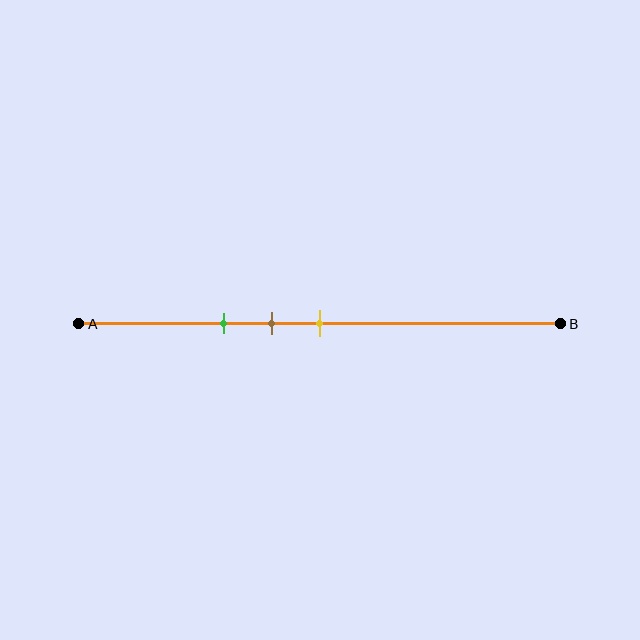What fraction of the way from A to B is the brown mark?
The brown mark is approximately 40% (0.4) of the way from A to B.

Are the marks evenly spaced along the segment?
Yes, the marks are approximately evenly spaced.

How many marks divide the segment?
There are 3 marks dividing the segment.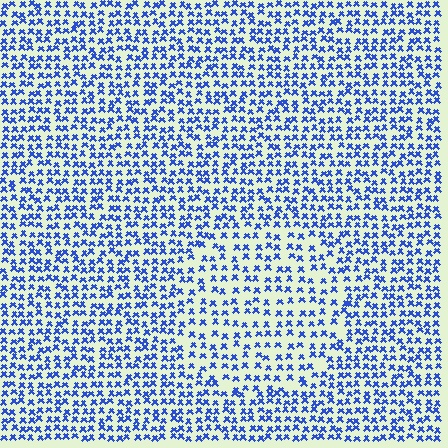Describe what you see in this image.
The image contains small blue elements arranged at two different densities. A circle-shaped region is visible where the elements are less densely packed than the surrounding area.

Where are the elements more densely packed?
The elements are more densely packed outside the circle boundary.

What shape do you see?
I see a circle.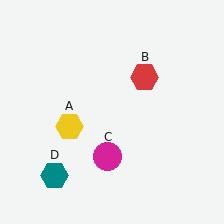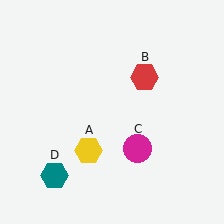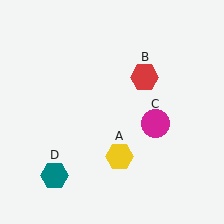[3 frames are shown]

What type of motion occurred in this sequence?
The yellow hexagon (object A), magenta circle (object C) rotated counterclockwise around the center of the scene.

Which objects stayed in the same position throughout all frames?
Red hexagon (object B) and teal hexagon (object D) remained stationary.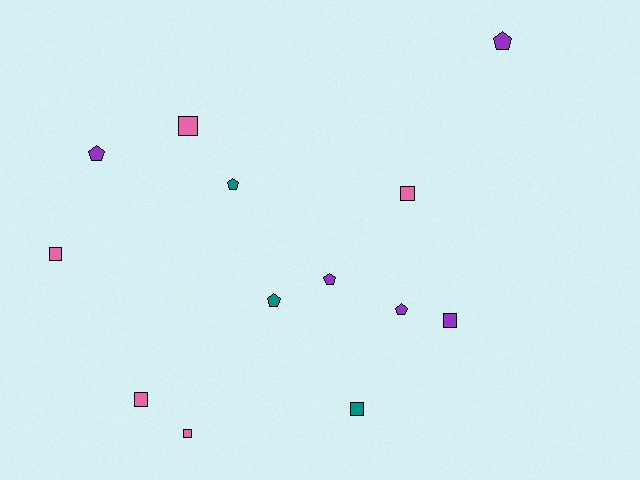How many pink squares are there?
There are 5 pink squares.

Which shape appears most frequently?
Square, with 7 objects.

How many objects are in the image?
There are 13 objects.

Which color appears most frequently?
Purple, with 5 objects.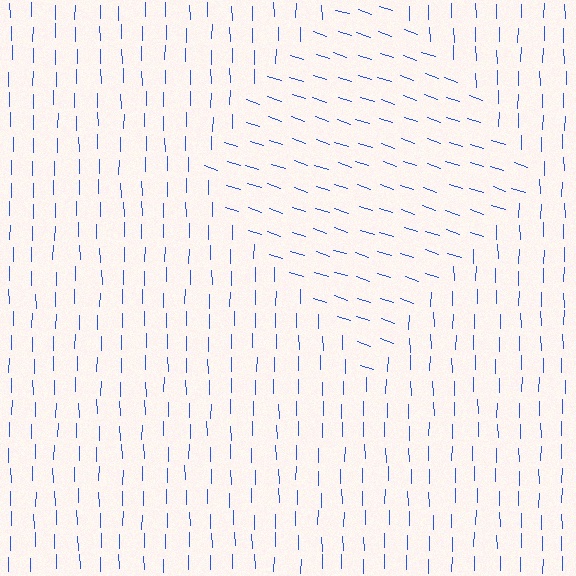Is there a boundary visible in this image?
Yes, there is a texture boundary formed by a change in line orientation.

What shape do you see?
I see a diamond.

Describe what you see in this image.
The image is filled with small blue line segments. A diamond region in the image has lines oriented differently from the surrounding lines, creating a visible texture boundary.